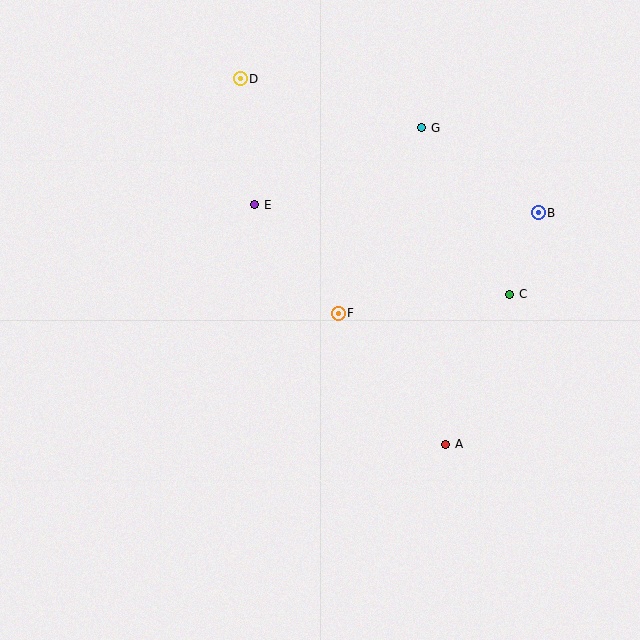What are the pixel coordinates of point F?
Point F is at (338, 313).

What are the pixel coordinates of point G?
Point G is at (422, 128).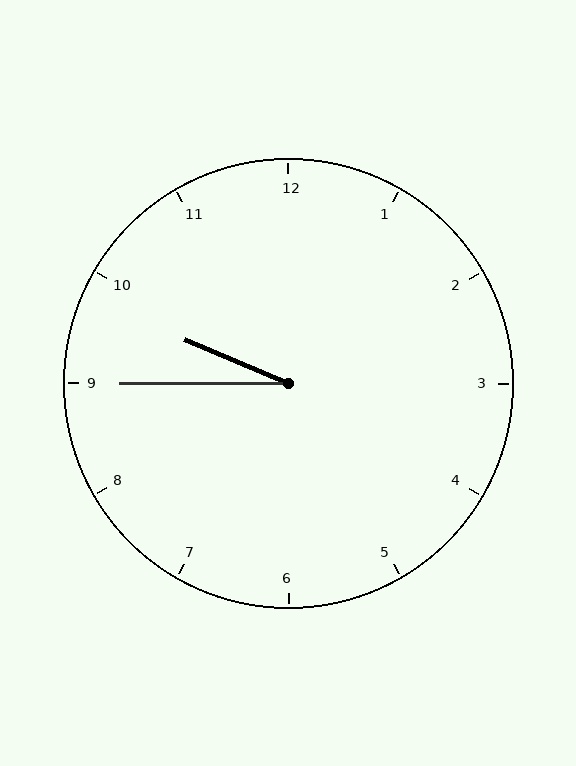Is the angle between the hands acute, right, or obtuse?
It is acute.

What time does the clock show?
9:45.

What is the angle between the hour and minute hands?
Approximately 22 degrees.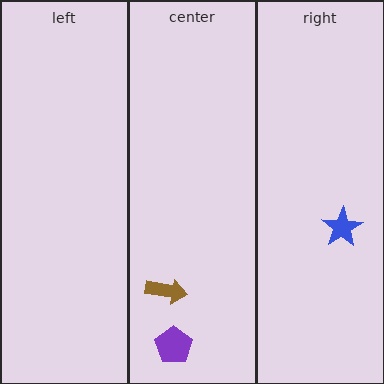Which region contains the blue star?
The right region.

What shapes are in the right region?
The blue star.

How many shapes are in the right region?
1.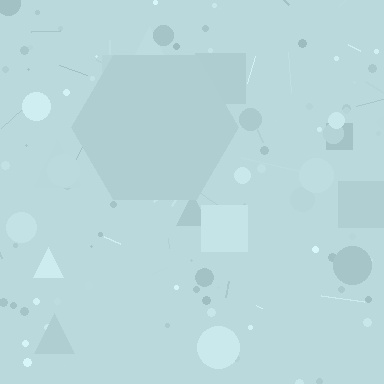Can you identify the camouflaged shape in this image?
The camouflaged shape is a hexagon.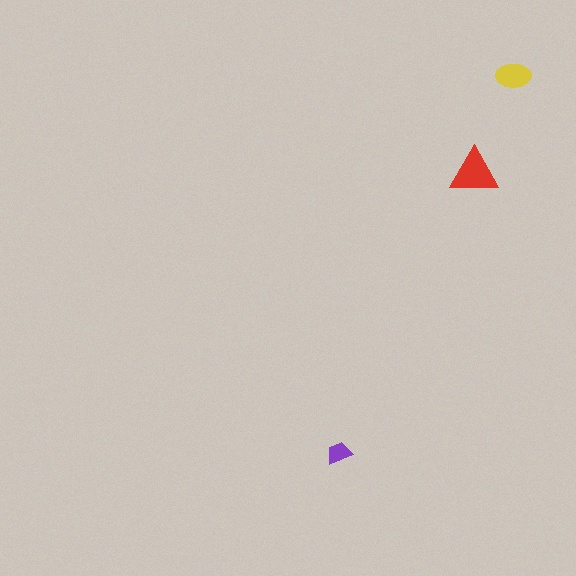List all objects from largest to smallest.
The red triangle, the yellow ellipse, the purple trapezoid.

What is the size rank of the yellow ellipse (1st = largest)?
2nd.